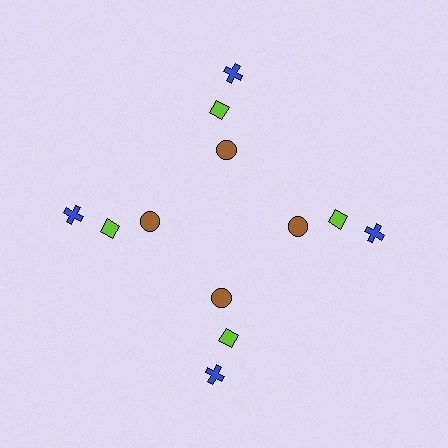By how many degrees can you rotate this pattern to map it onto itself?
The pattern maps onto itself every 90 degrees of rotation.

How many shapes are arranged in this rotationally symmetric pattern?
There are 12 shapes, arranged in 4 groups of 3.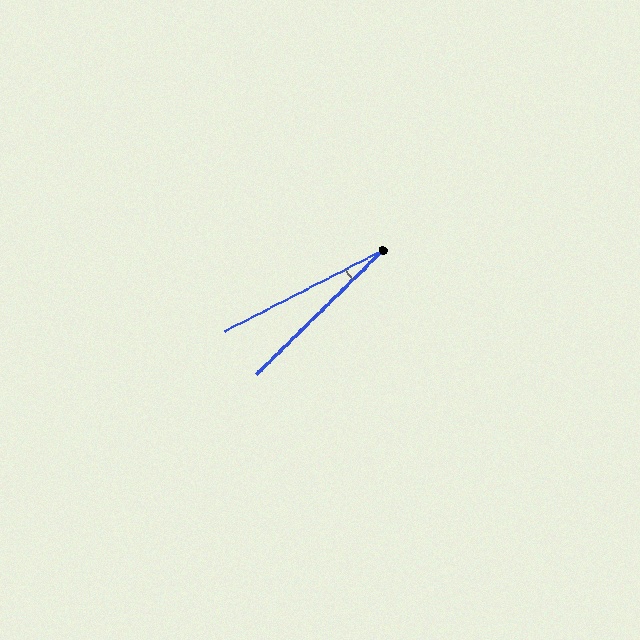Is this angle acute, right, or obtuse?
It is acute.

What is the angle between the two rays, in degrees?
Approximately 17 degrees.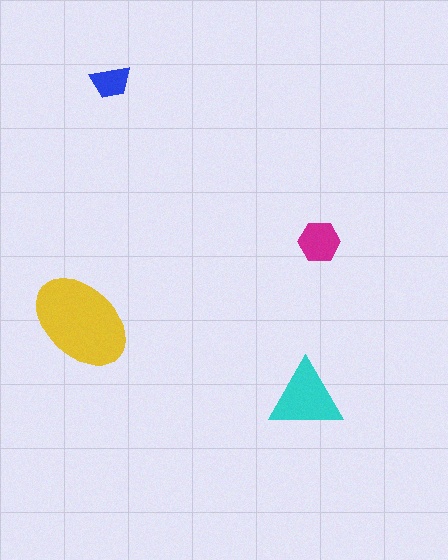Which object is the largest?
The yellow ellipse.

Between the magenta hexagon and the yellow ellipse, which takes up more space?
The yellow ellipse.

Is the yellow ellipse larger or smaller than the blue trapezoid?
Larger.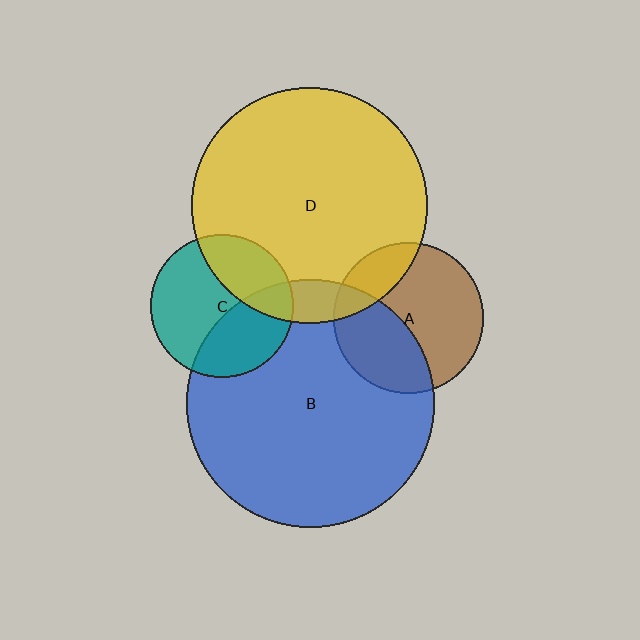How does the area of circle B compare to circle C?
Approximately 3.0 times.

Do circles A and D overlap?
Yes.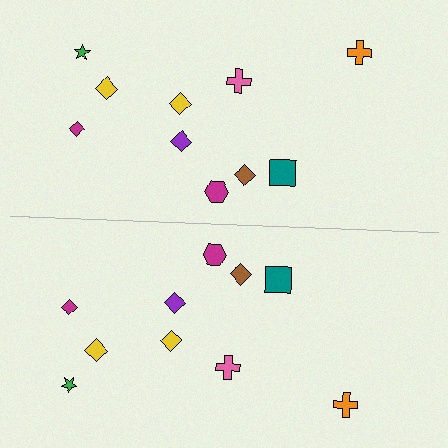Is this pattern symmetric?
Yes, this pattern has bilateral (reflection) symmetry.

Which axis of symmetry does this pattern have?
The pattern has a horizontal axis of symmetry running through the center of the image.